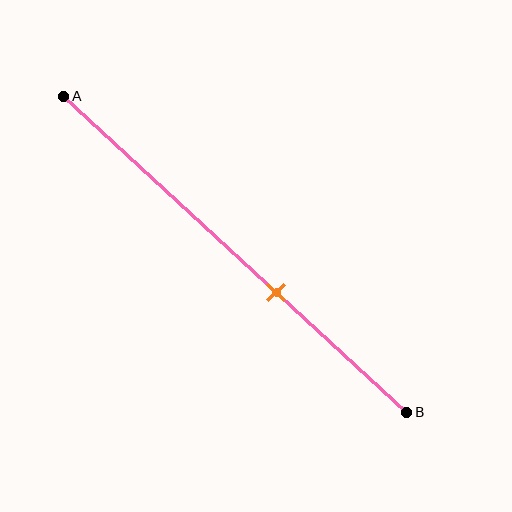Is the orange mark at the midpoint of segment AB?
No, the mark is at about 60% from A, not at the 50% midpoint.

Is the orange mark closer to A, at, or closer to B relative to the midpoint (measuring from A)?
The orange mark is closer to point B than the midpoint of segment AB.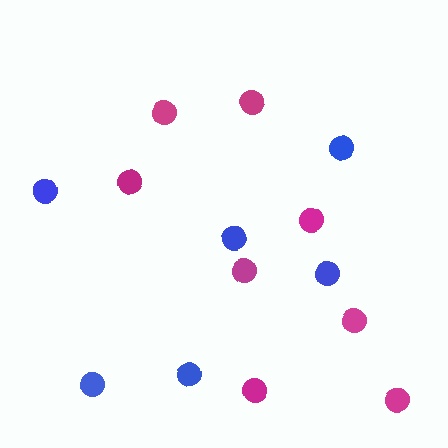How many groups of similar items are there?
There are 2 groups: one group of magenta circles (8) and one group of blue circles (6).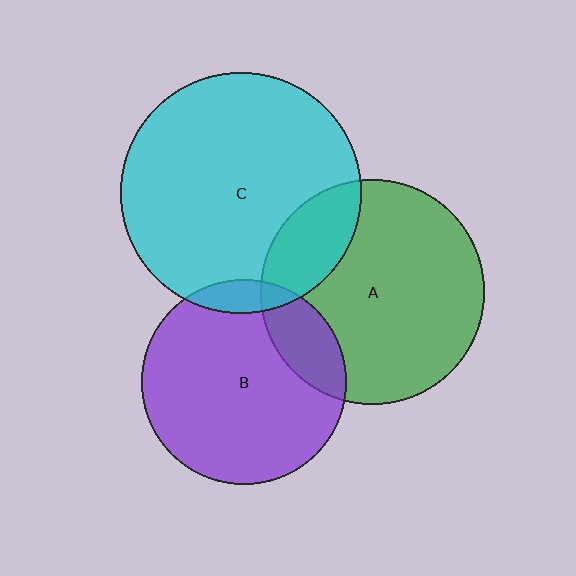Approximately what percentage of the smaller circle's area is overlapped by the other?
Approximately 20%.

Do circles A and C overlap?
Yes.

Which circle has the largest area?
Circle C (cyan).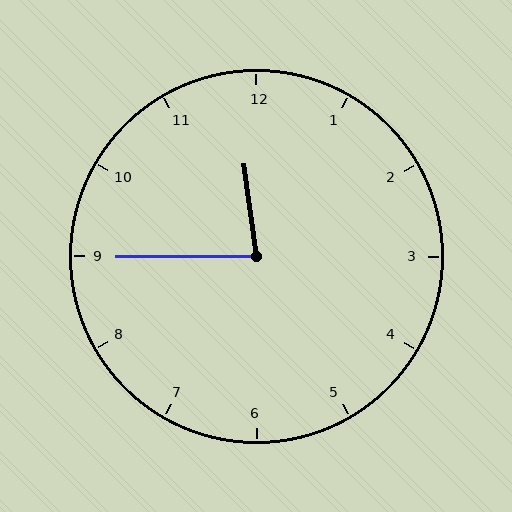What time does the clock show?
11:45.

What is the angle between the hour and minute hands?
Approximately 82 degrees.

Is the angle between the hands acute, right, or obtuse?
It is acute.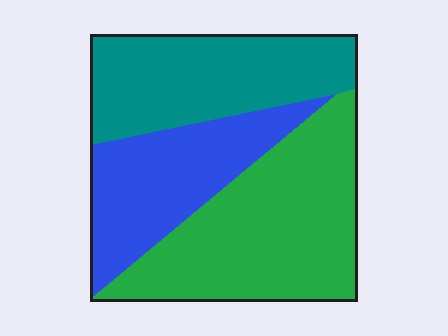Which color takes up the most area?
Green, at roughly 40%.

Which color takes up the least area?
Blue, at roughly 25%.